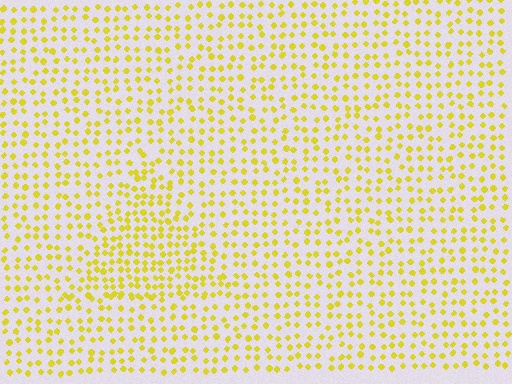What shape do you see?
I see a triangle.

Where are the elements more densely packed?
The elements are more densely packed inside the triangle boundary.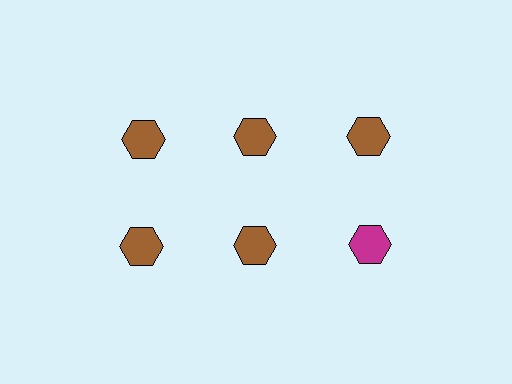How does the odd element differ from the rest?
It has a different color: magenta instead of brown.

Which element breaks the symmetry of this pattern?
The magenta hexagon in the second row, center column breaks the symmetry. All other shapes are brown hexagons.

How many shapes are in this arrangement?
There are 6 shapes arranged in a grid pattern.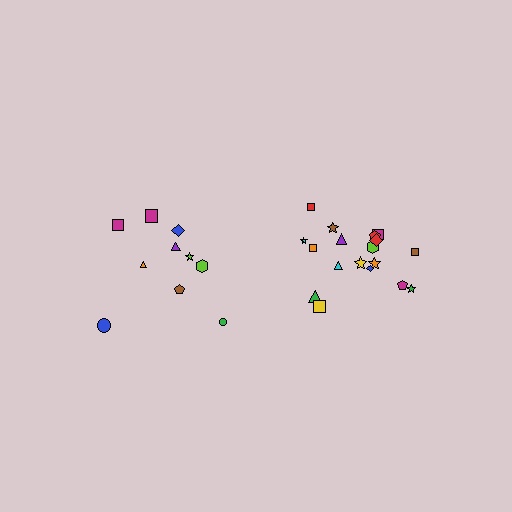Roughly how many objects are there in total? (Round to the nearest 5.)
Roughly 30 objects in total.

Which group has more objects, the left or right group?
The right group.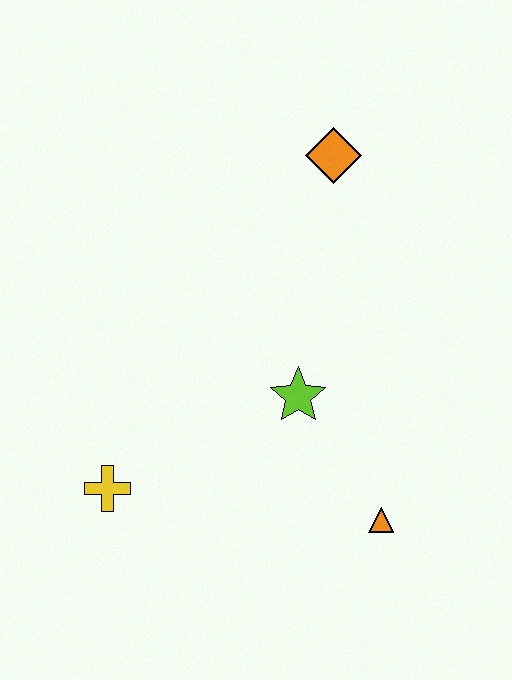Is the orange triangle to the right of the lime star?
Yes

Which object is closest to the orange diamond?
The lime star is closest to the orange diamond.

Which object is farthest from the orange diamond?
The yellow cross is farthest from the orange diamond.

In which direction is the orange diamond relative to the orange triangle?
The orange diamond is above the orange triangle.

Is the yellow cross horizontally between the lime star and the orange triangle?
No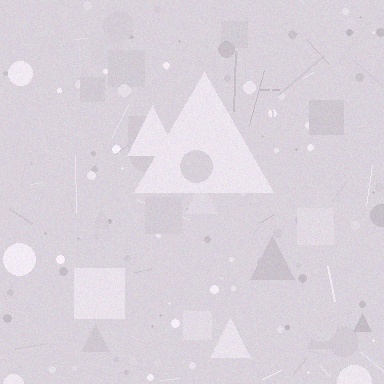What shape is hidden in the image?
A triangle is hidden in the image.